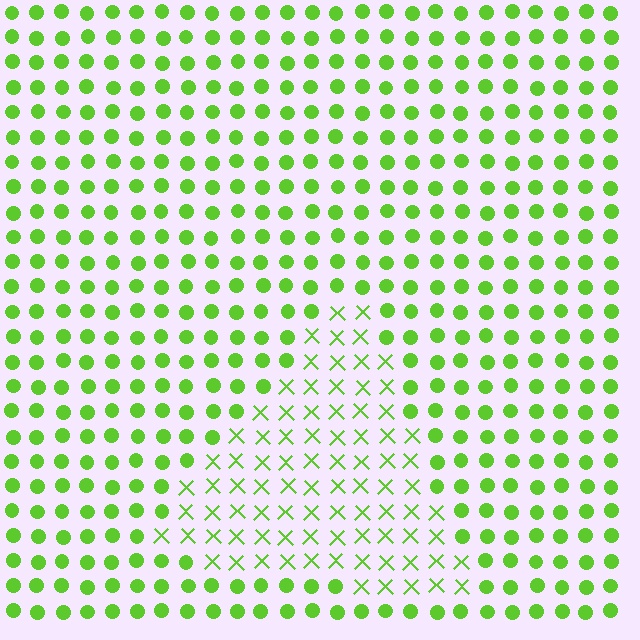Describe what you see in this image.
The image is filled with small lime elements arranged in a uniform grid. A triangle-shaped region contains X marks, while the surrounding area contains circles. The boundary is defined purely by the change in element shape.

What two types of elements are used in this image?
The image uses X marks inside the triangle region and circles outside it.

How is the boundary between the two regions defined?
The boundary is defined by a change in element shape: X marks inside vs. circles outside. All elements share the same color and spacing.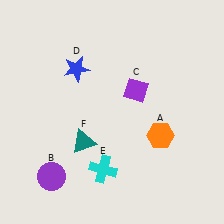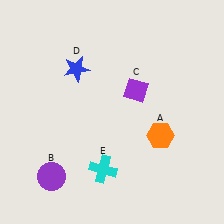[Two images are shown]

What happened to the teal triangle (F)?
The teal triangle (F) was removed in Image 2. It was in the bottom-left area of Image 1.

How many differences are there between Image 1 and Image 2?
There is 1 difference between the two images.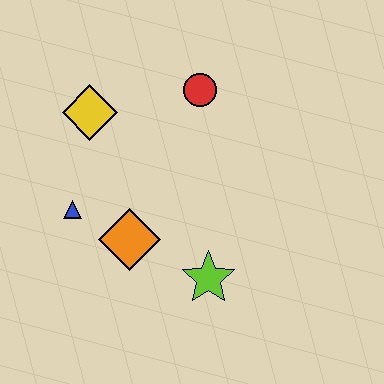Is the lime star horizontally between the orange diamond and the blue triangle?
No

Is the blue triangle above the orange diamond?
Yes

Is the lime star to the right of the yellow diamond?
Yes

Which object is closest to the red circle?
The yellow diamond is closest to the red circle.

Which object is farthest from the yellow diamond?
The lime star is farthest from the yellow diamond.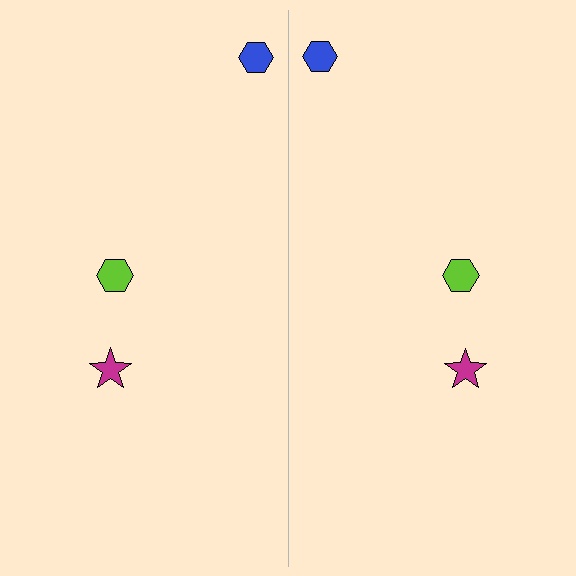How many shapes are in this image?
There are 6 shapes in this image.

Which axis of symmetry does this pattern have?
The pattern has a vertical axis of symmetry running through the center of the image.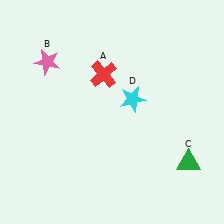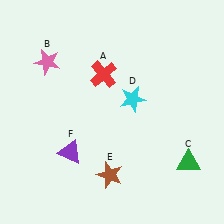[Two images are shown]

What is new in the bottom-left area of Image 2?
A brown star (E) was added in the bottom-left area of Image 2.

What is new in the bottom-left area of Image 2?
A purple triangle (F) was added in the bottom-left area of Image 2.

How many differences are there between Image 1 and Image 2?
There are 2 differences between the two images.